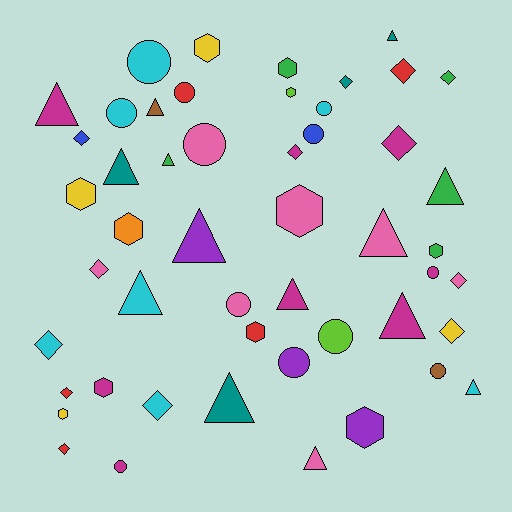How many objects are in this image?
There are 50 objects.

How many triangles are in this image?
There are 14 triangles.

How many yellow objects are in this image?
There are 4 yellow objects.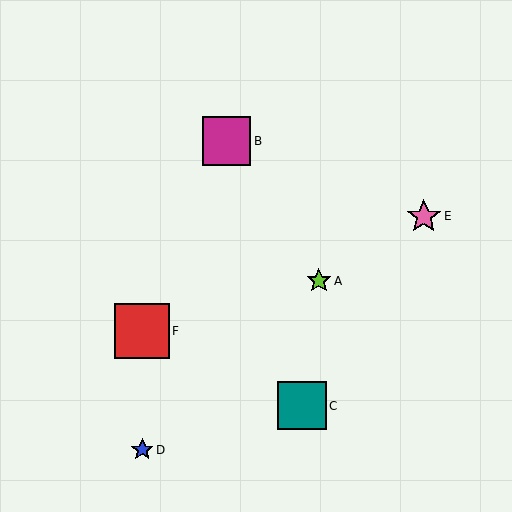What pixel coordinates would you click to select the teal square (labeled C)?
Click at (302, 406) to select the teal square C.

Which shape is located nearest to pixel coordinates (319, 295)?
The lime star (labeled A) at (319, 281) is nearest to that location.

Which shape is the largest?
The red square (labeled F) is the largest.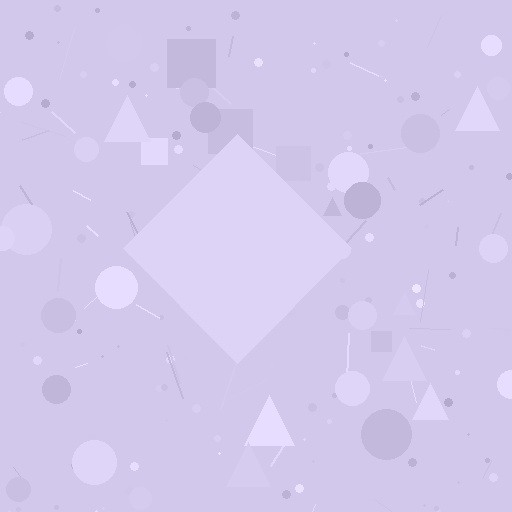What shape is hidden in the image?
A diamond is hidden in the image.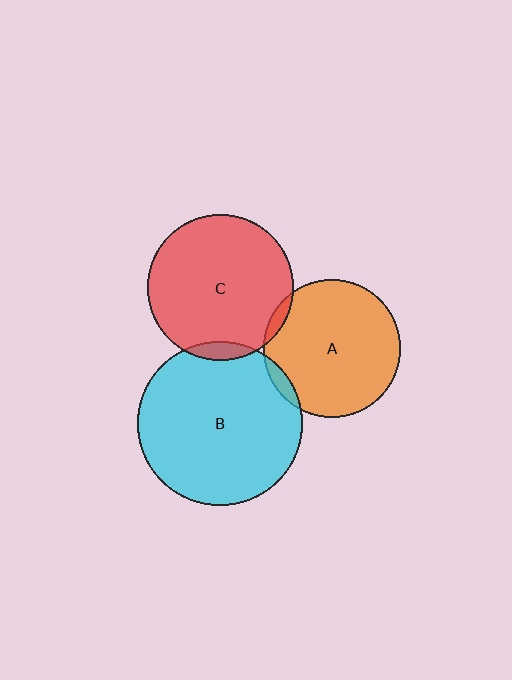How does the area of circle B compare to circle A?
Approximately 1.4 times.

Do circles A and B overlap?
Yes.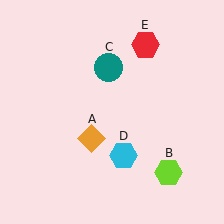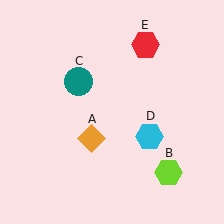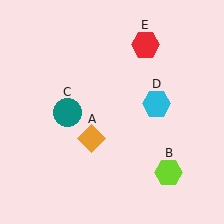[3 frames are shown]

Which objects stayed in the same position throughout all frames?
Orange diamond (object A) and lime hexagon (object B) and red hexagon (object E) remained stationary.